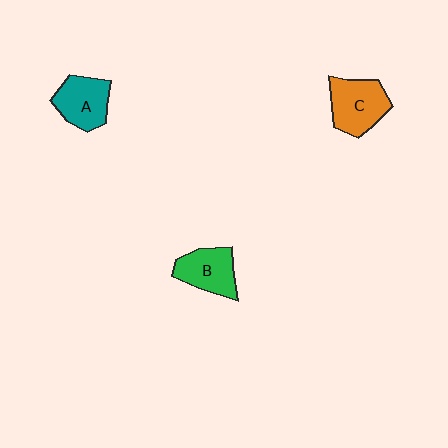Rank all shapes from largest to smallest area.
From largest to smallest: C (orange), A (teal), B (green).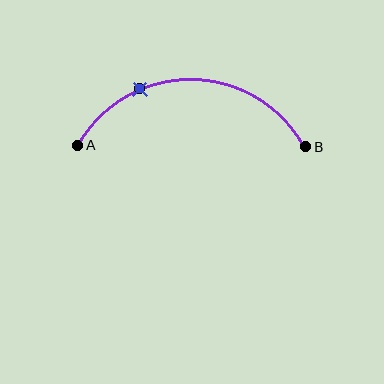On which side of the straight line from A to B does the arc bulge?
The arc bulges above the straight line connecting A and B.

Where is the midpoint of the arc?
The arc midpoint is the point on the curve farthest from the straight line joining A and B. It sits above that line.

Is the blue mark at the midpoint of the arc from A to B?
No. The blue mark lies on the arc but is closer to endpoint A. The arc midpoint would be at the point on the curve equidistant along the arc from both A and B.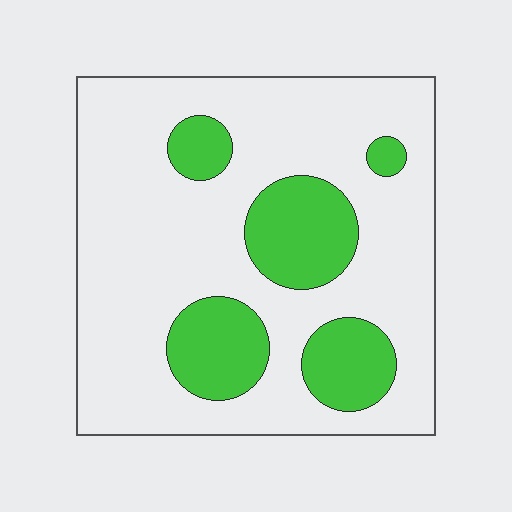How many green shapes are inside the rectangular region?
5.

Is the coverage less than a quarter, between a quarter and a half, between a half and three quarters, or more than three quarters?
Less than a quarter.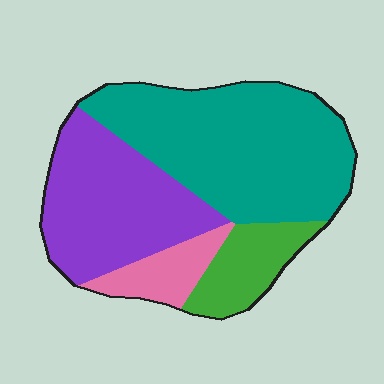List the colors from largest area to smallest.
From largest to smallest: teal, purple, green, pink.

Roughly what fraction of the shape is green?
Green takes up about one eighth (1/8) of the shape.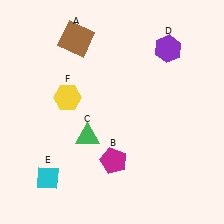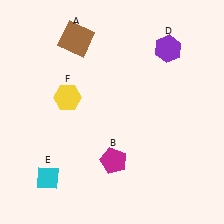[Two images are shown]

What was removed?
The green triangle (C) was removed in Image 2.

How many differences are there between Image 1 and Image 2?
There is 1 difference between the two images.